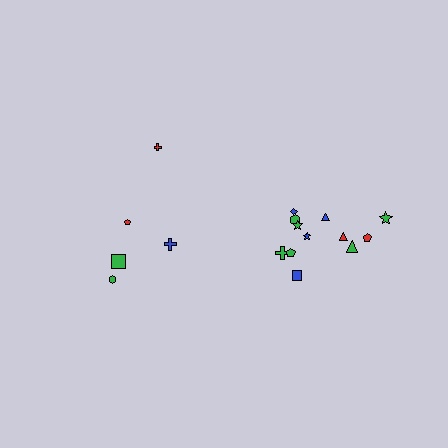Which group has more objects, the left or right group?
The right group.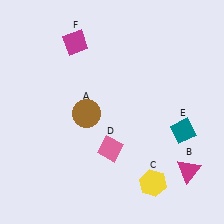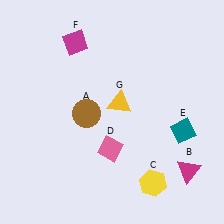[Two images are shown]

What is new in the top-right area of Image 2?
A yellow triangle (G) was added in the top-right area of Image 2.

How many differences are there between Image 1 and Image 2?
There is 1 difference between the two images.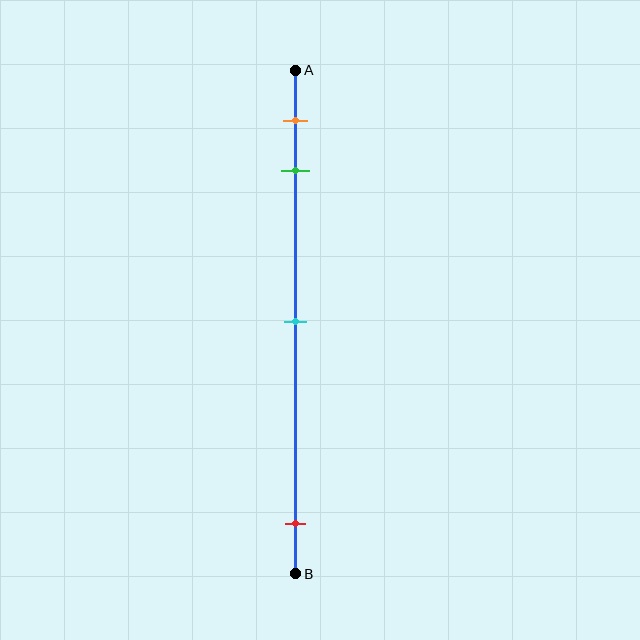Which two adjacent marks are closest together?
The orange and green marks are the closest adjacent pair.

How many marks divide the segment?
There are 4 marks dividing the segment.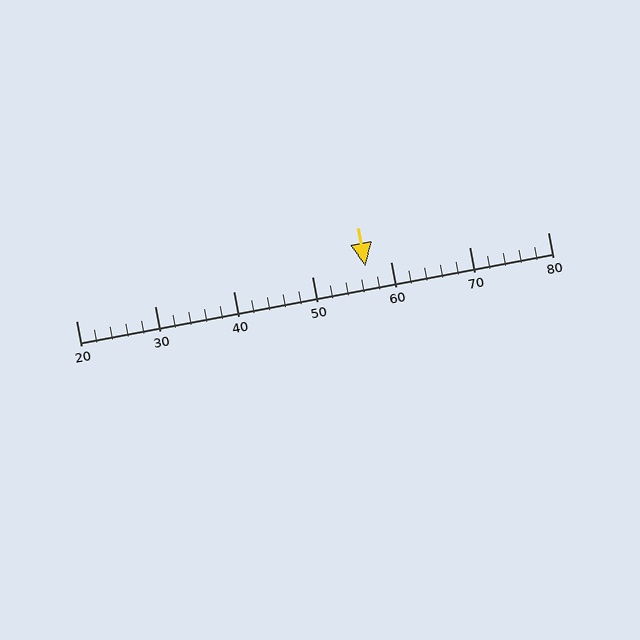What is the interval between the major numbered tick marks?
The major tick marks are spaced 10 units apart.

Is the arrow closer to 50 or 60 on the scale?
The arrow is closer to 60.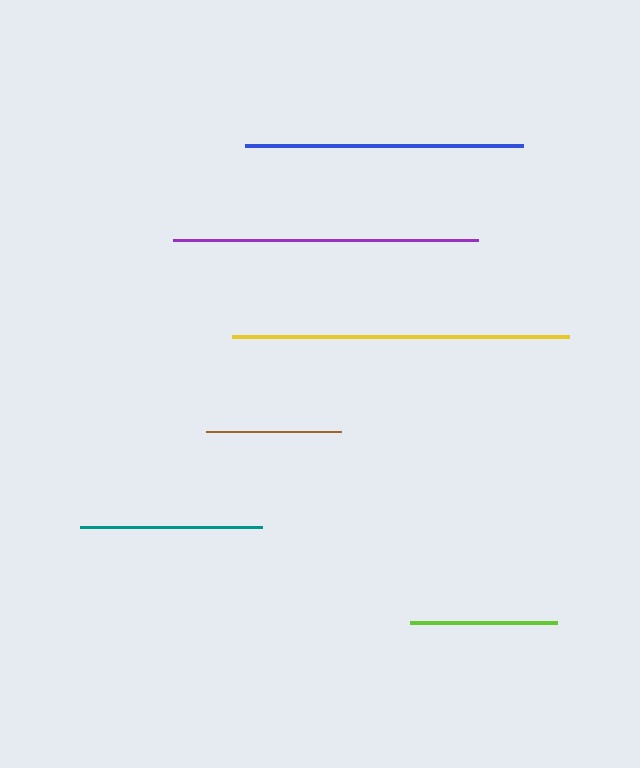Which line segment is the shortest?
The brown line is the shortest at approximately 135 pixels.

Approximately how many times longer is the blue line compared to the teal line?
The blue line is approximately 1.5 times the length of the teal line.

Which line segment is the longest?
The yellow line is the longest at approximately 336 pixels.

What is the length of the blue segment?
The blue segment is approximately 278 pixels long.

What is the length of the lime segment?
The lime segment is approximately 147 pixels long.